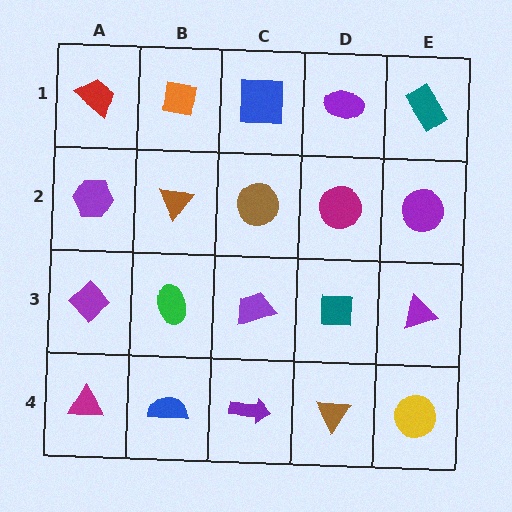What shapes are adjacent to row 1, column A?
A purple hexagon (row 2, column A), an orange square (row 1, column B).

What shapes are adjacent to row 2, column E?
A teal rectangle (row 1, column E), a purple triangle (row 3, column E), a magenta circle (row 2, column D).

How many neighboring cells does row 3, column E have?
3.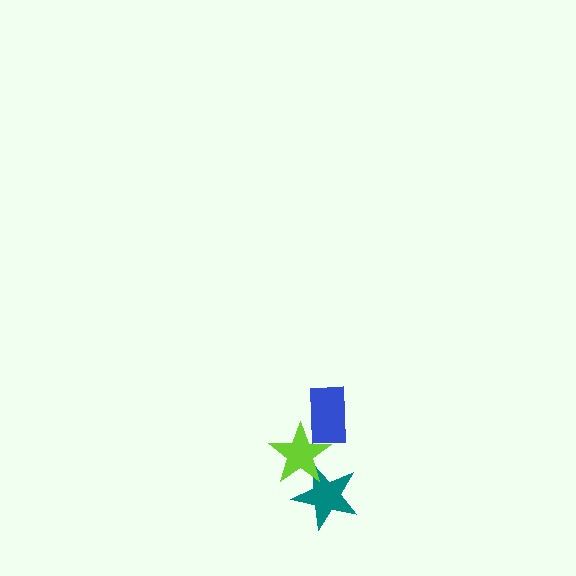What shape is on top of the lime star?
The blue rectangle is on top of the lime star.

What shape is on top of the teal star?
The lime star is on top of the teal star.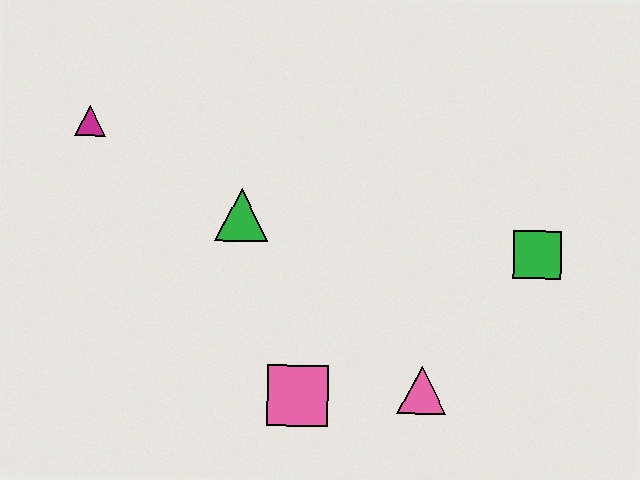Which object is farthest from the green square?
The magenta triangle is farthest from the green square.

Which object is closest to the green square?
The pink triangle is closest to the green square.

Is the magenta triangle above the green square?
Yes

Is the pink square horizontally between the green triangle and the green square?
Yes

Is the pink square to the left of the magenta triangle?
No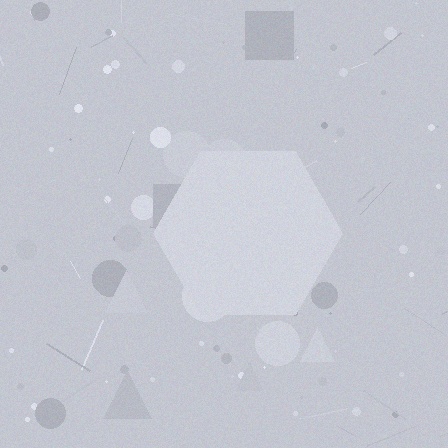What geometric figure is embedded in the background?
A hexagon is embedded in the background.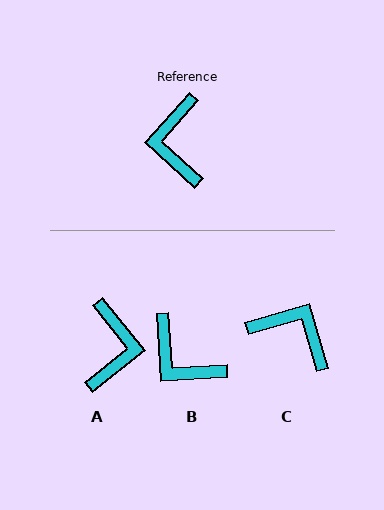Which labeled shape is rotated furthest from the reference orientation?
A, about 171 degrees away.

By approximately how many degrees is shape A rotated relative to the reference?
Approximately 171 degrees counter-clockwise.